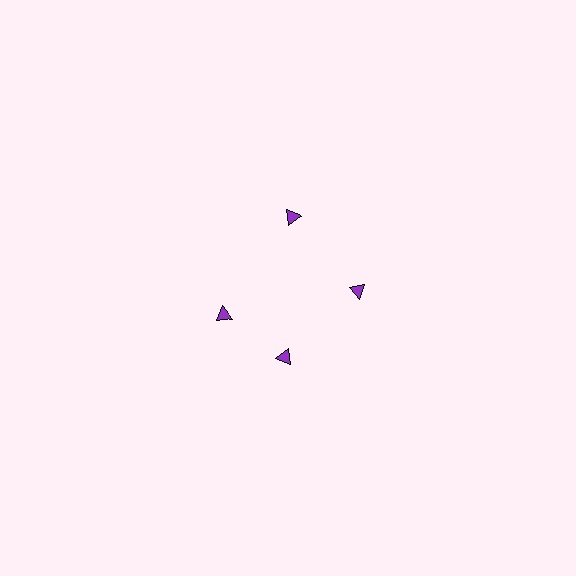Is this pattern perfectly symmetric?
No. The 4 purple triangles are arranged in a ring, but one element near the 9 o'clock position is rotated out of alignment along the ring, breaking the 4-fold rotational symmetry.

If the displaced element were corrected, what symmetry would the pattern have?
It would have 4-fold rotational symmetry — the pattern would map onto itself every 90 degrees.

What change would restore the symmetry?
The symmetry would be restored by rotating it back into even spacing with its neighbors so that all 4 triangles sit at equal angles and equal distance from the center.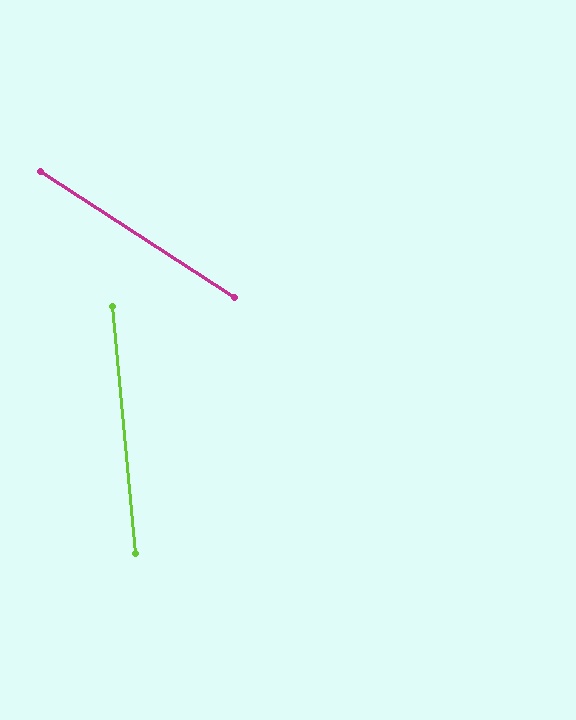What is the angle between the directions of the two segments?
Approximately 52 degrees.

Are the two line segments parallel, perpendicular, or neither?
Neither parallel nor perpendicular — they differ by about 52°.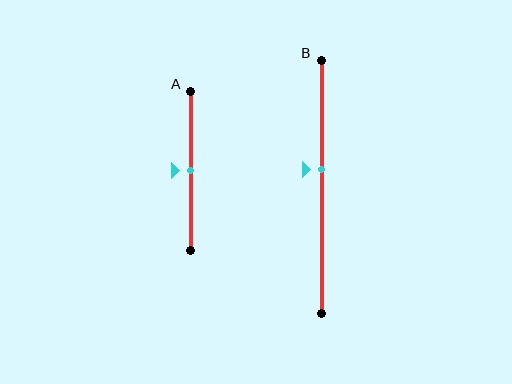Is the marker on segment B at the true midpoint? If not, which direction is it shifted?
No, the marker on segment B is shifted upward by about 7% of the segment length.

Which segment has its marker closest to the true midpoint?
Segment A has its marker closest to the true midpoint.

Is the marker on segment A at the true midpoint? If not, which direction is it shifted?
Yes, the marker on segment A is at the true midpoint.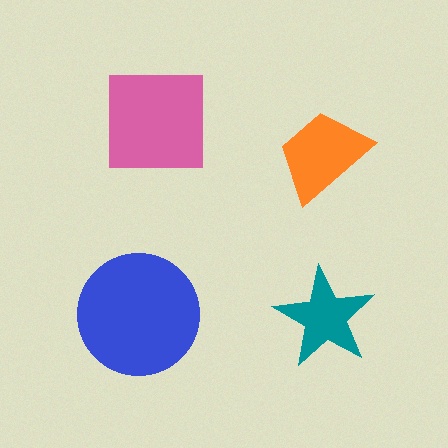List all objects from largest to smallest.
The blue circle, the pink square, the orange trapezoid, the teal star.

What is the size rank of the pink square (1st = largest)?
2nd.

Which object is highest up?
The pink square is topmost.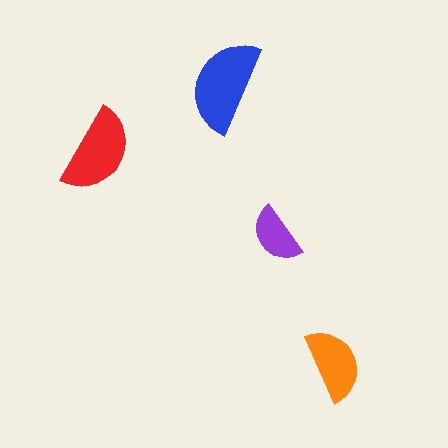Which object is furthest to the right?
The orange semicircle is rightmost.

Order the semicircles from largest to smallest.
the blue one, the red one, the orange one, the purple one.